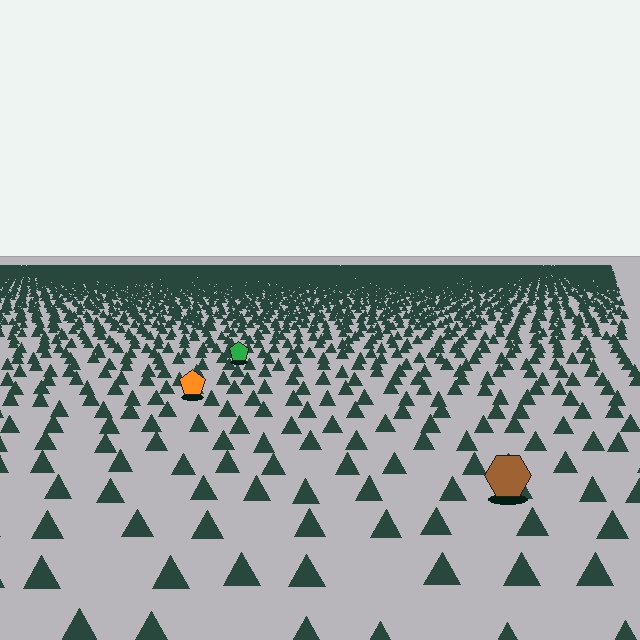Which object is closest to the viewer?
The brown hexagon is closest. The texture marks near it are larger and more spread out.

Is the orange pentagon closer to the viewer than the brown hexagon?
No. The brown hexagon is closer — you can tell from the texture gradient: the ground texture is coarser near it.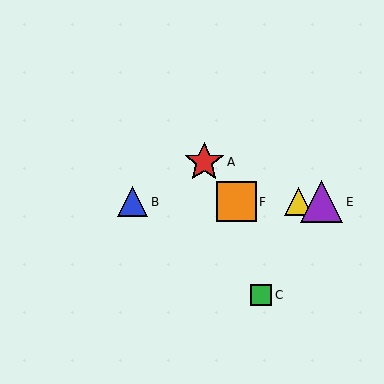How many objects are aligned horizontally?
4 objects (B, D, E, F) are aligned horizontally.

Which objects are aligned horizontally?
Objects B, D, E, F are aligned horizontally.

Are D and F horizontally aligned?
Yes, both are at y≈202.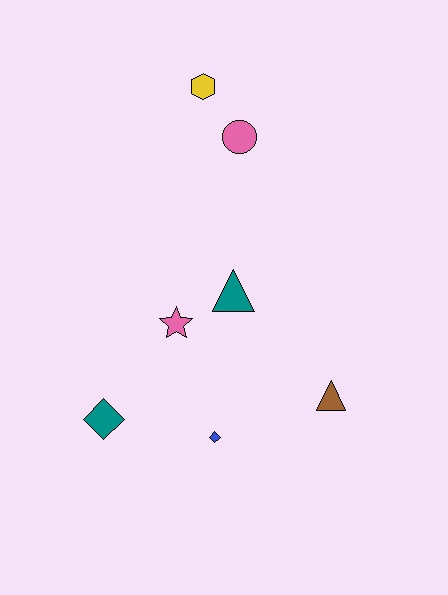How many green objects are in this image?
There are no green objects.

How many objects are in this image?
There are 7 objects.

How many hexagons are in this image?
There is 1 hexagon.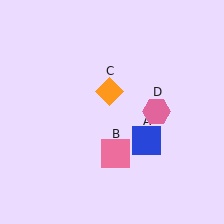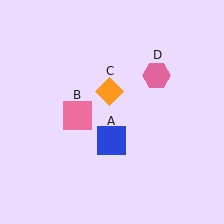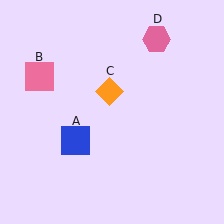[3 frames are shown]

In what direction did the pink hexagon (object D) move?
The pink hexagon (object D) moved up.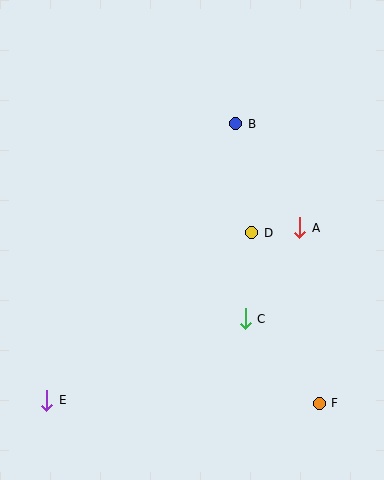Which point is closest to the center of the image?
Point D at (252, 233) is closest to the center.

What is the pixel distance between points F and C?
The distance between F and C is 112 pixels.